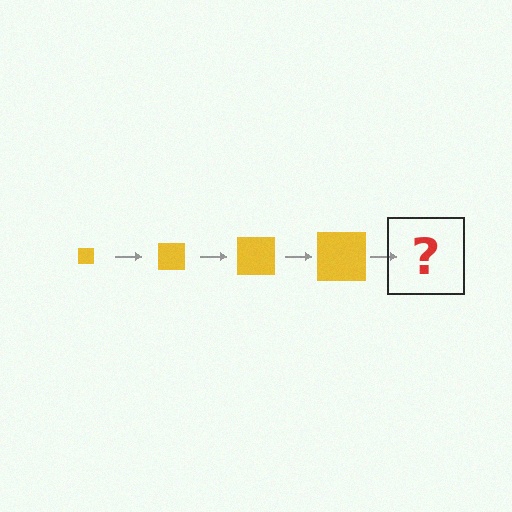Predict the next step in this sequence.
The next step is a yellow square, larger than the previous one.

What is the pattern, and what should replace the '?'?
The pattern is that the square gets progressively larger each step. The '?' should be a yellow square, larger than the previous one.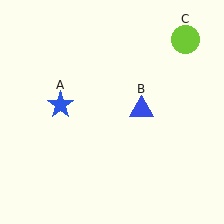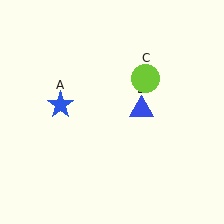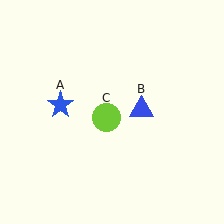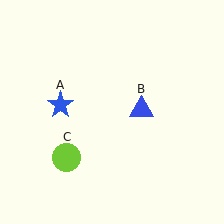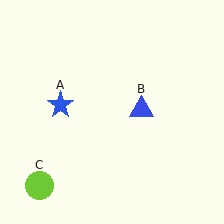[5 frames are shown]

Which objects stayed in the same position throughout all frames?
Blue star (object A) and blue triangle (object B) remained stationary.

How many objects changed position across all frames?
1 object changed position: lime circle (object C).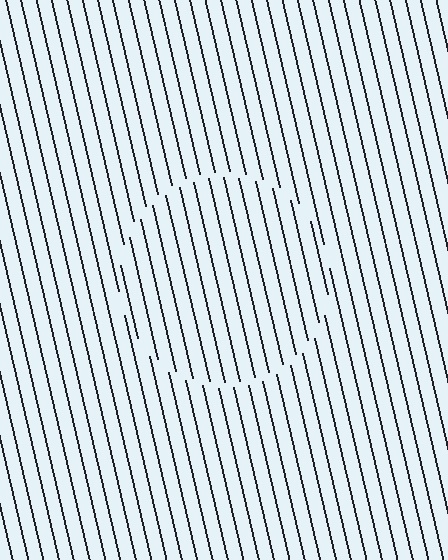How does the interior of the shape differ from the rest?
The interior of the shape contains the same grating, shifted by half a period — the contour is defined by the phase discontinuity where line-ends from the inner and outer gratings abut.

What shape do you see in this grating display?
An illusory circle. The interior of the shape contains the same grating, shifted by half a period — the contour is defined by the phase discontinuity where line-ends from the inner and outer gratings abut.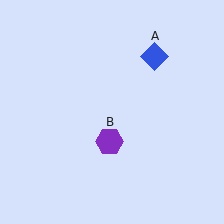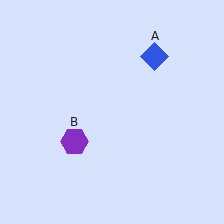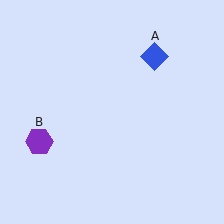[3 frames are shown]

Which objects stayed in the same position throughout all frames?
Blue diamond (object A) remained stationary.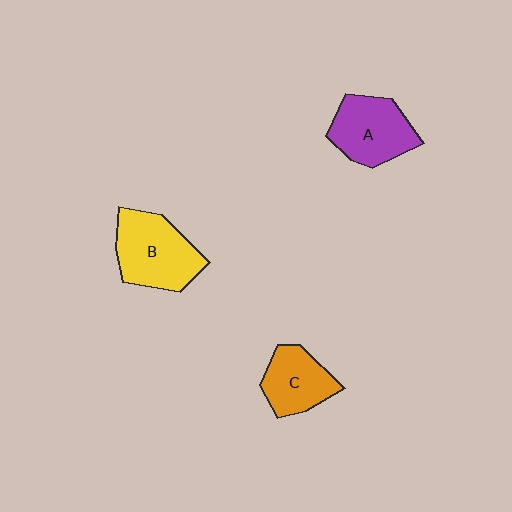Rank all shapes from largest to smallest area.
From largest to smallest: B (yellow), A (purple), C (orange).